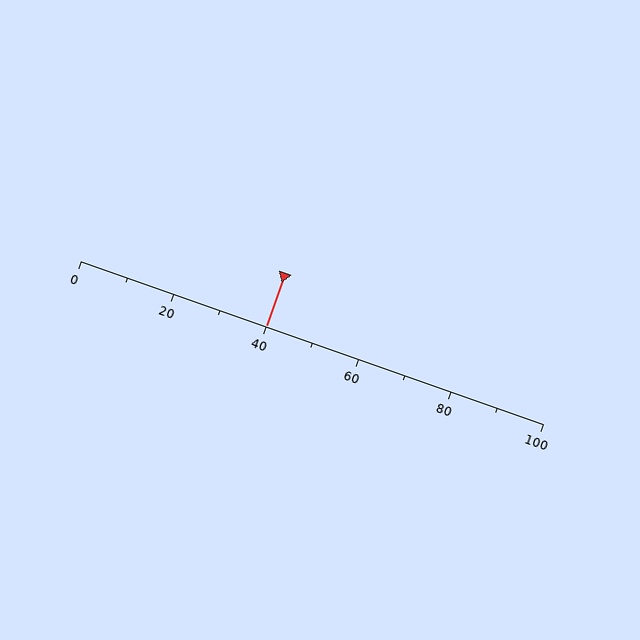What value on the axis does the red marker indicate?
The marker indicates approximately 40.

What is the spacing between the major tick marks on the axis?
The major ticks are spaced 20 apart.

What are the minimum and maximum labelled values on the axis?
The axis runs from 0 to 100.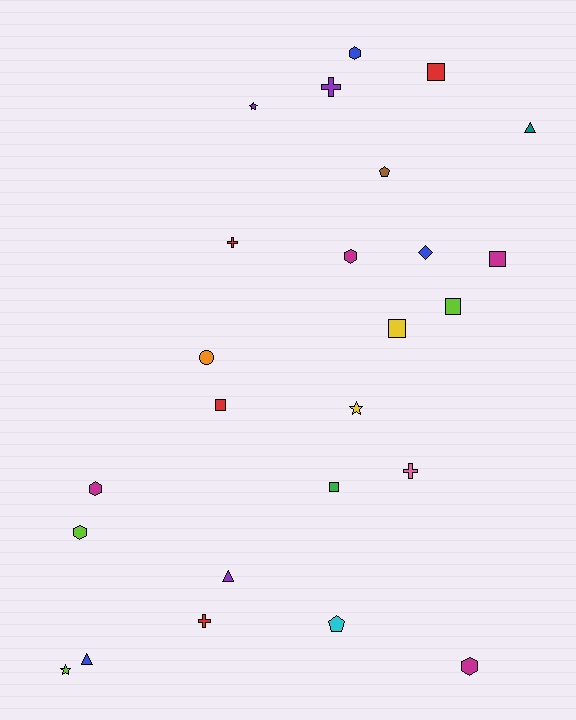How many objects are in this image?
There are 25 objects.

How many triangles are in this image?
There are 3 triangles.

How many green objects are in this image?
There is 1 green object.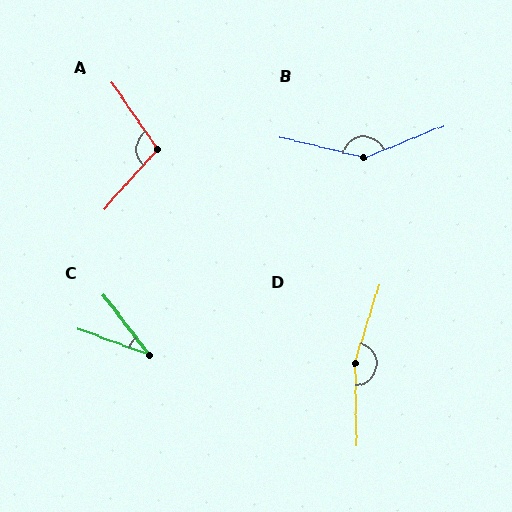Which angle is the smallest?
C, at approximately 32 degrees.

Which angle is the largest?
D, at approximately 162 degrees.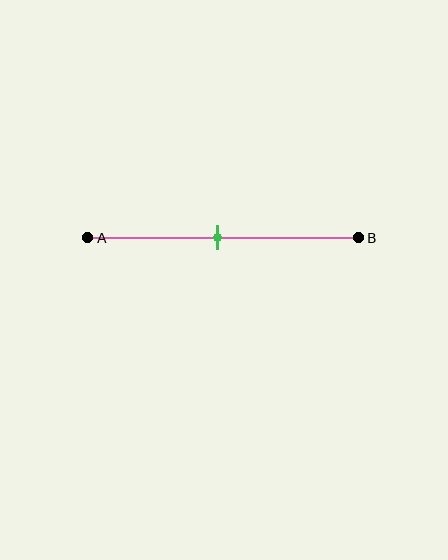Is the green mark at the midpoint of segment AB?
Yes, the mark is approximately at the midpoint.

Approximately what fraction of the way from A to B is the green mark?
The green mark is approximately 50% of the way from A to B.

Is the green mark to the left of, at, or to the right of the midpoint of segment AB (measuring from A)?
The green mark is approximately at the midpoint of segment AB.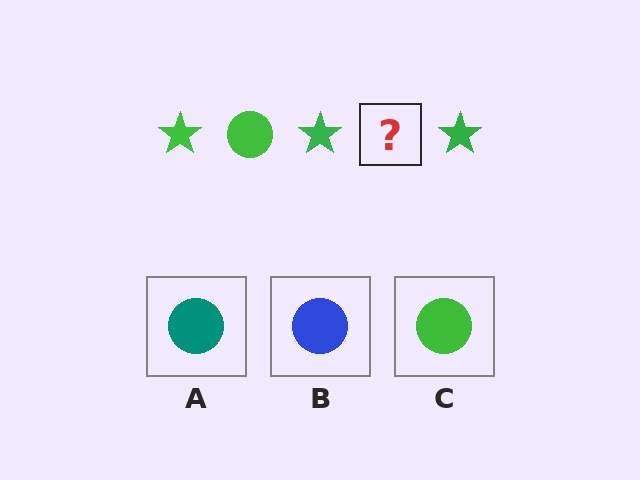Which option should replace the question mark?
Option C.